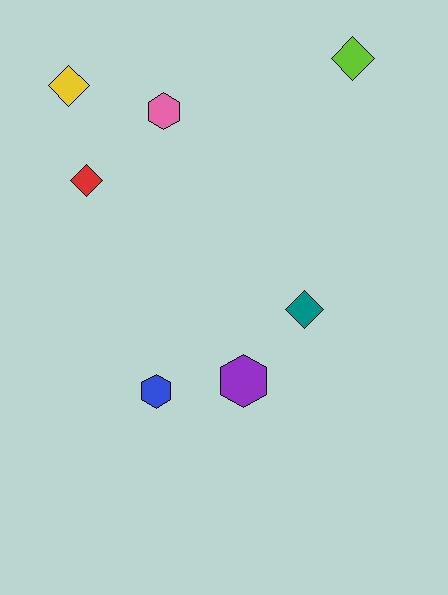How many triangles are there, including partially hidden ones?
There are no triangles.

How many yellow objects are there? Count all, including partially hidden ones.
There is 1 yellow object.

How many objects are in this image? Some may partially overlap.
There are 7 objects.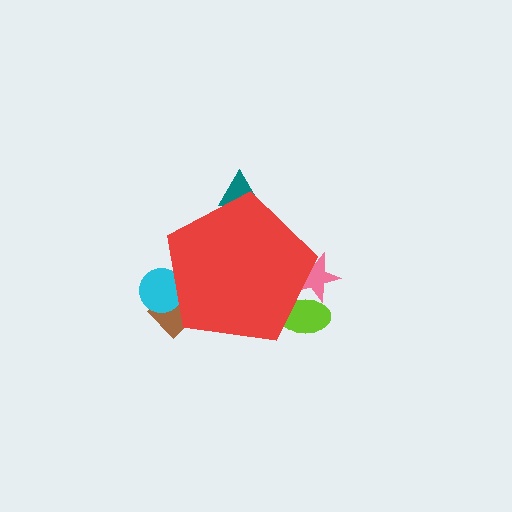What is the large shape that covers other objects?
A red pentagon.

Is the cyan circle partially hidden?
Yes, the cyan circle is partially hidden behind the red pentagon.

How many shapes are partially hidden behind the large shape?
5 shapes are partially hidden.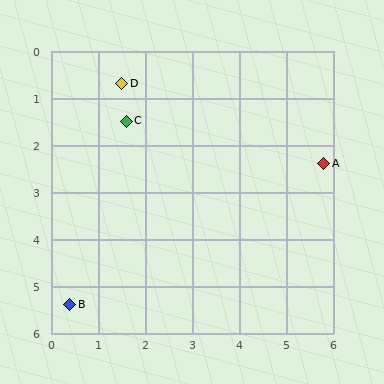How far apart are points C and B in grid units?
Points C and B are about 4.1 grid units apart.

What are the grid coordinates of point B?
Point B is at approximately (0.4, 5.4).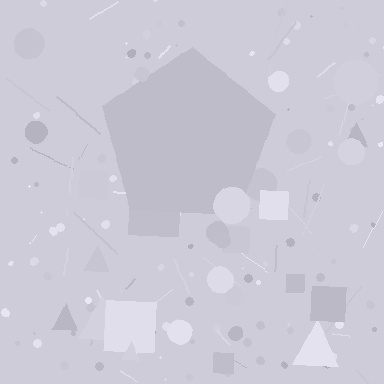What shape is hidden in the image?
A pentagon is hidden in the image.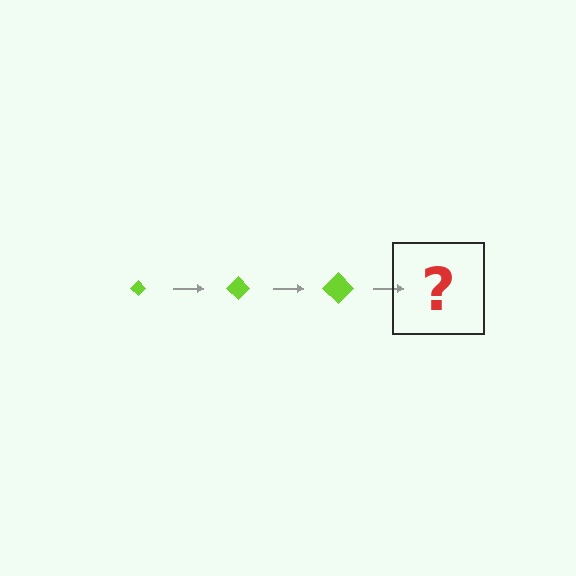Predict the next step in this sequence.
The next step is a lime diamond, larger than the previous one.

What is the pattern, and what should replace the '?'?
The pattern is that the diamond gets progressively larger each step. The '?' should be a lime diamond, larger than the previous one.